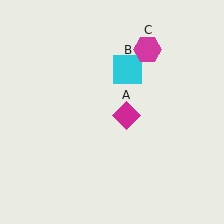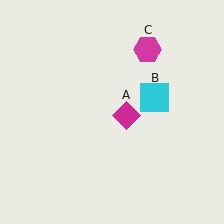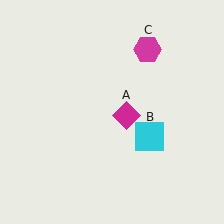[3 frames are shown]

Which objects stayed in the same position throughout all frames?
Magenta diamond (object A) and magenta hexagon (object C) remained stationary.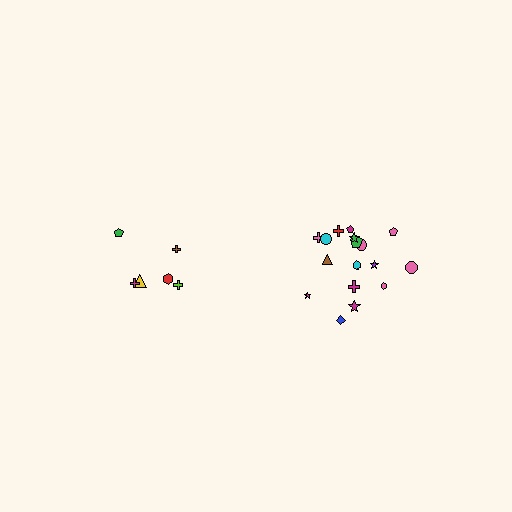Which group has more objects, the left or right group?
The right group.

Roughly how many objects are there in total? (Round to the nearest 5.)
Roughly 25 objects in total.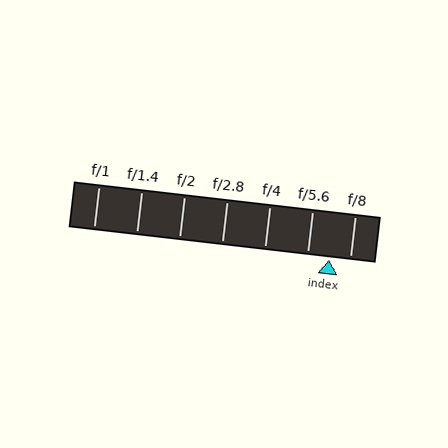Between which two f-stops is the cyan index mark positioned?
The index mark is between f/5.6 and f/8.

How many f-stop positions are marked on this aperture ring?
There are 7 f-stop positions marked.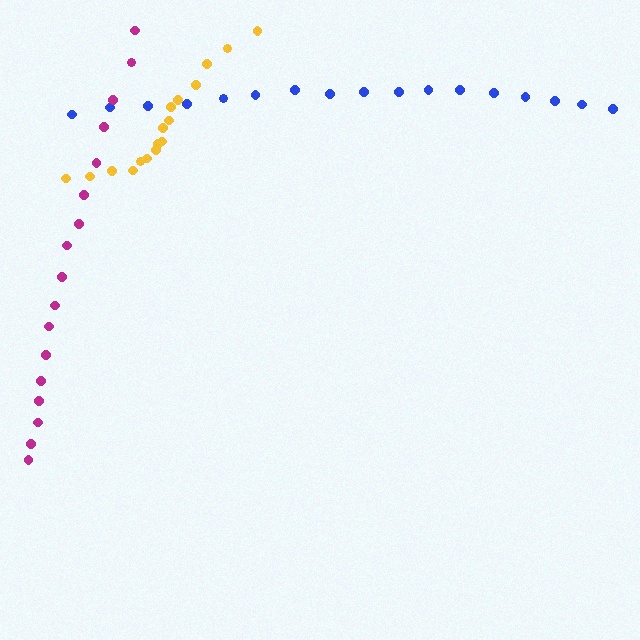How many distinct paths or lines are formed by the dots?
There are 3 distinct paths.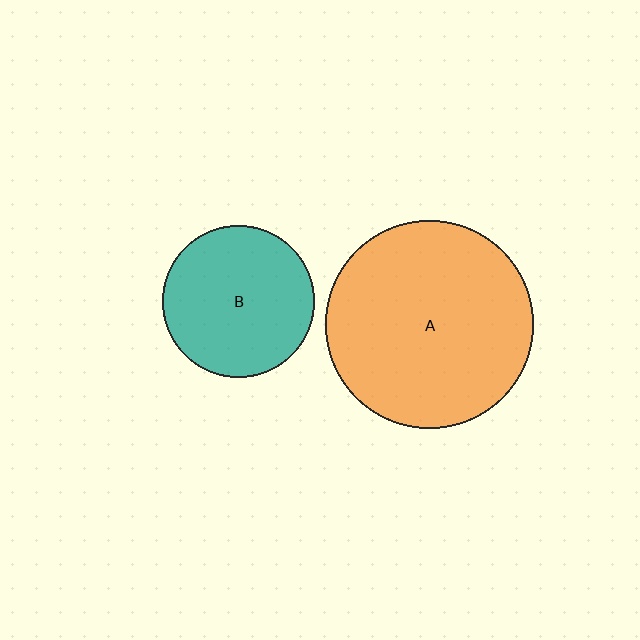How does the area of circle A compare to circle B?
Approximately 1.9 times.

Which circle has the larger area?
Circle A (orange).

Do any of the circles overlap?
No, none of the circles overlap.